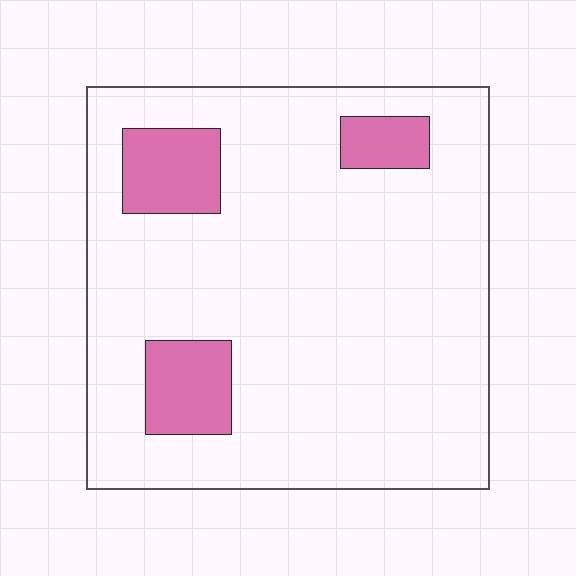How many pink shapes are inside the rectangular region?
3.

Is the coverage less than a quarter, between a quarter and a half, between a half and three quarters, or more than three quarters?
Less than a quarter.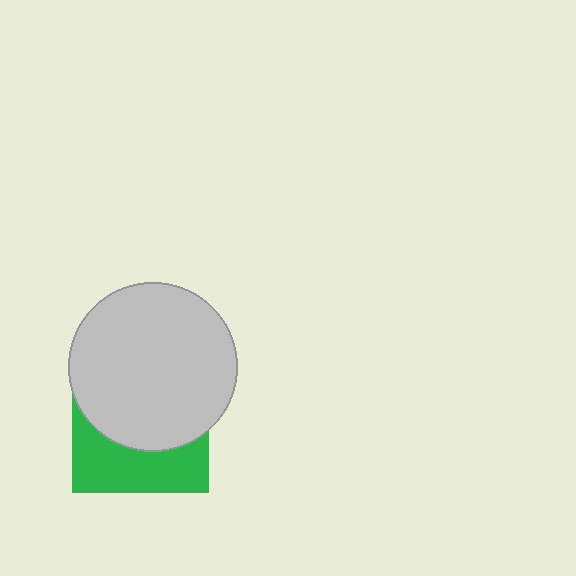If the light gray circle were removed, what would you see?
You would see the complete green square.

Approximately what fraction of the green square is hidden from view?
Roughly 61% of the green square is hidden behind the light gray circle.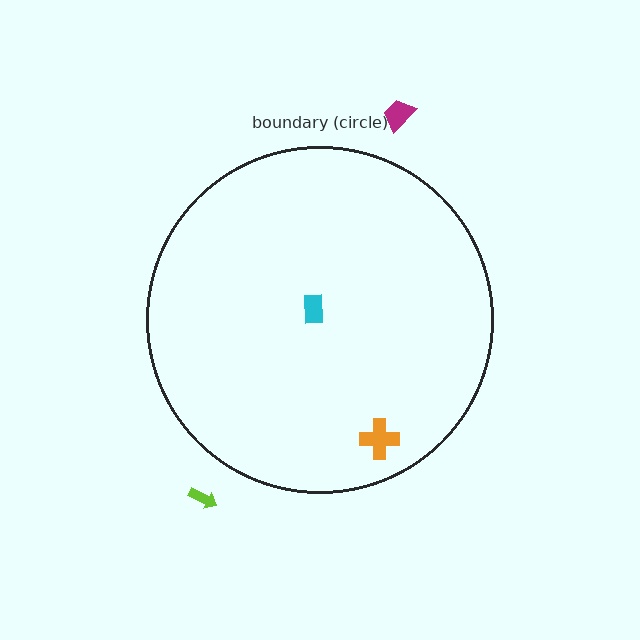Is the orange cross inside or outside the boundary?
Inside.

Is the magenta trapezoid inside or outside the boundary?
Outside.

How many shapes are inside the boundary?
2 inside, 2 outside.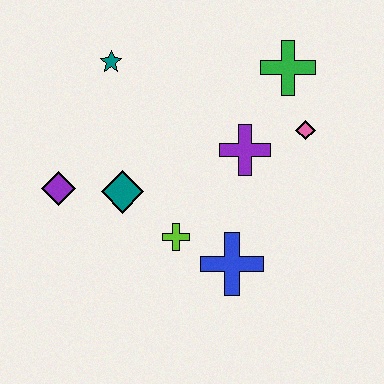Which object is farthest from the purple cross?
The purple diamond is farthest from the purple cross.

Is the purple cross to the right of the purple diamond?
Yes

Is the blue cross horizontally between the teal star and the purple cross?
Yes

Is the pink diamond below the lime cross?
No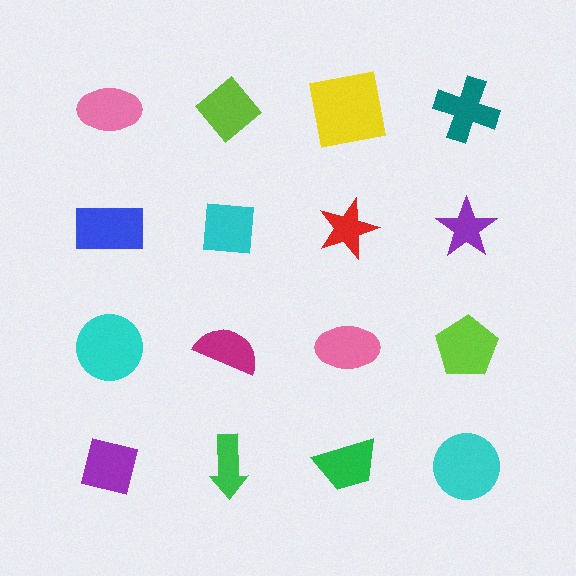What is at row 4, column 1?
A purple square.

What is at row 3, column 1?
A cyan circle.